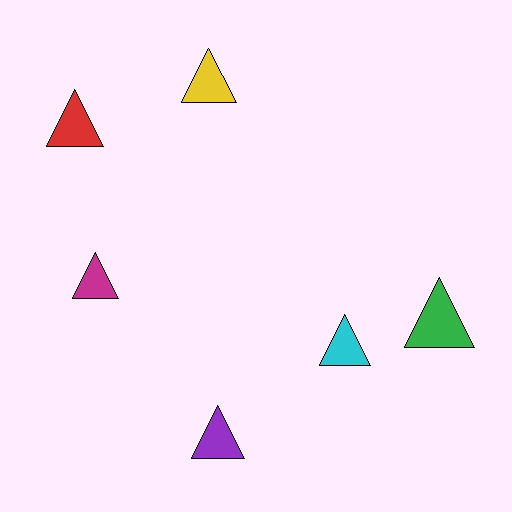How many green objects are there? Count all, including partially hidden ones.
There is 1 green object.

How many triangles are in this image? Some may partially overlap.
There are 6 triangles.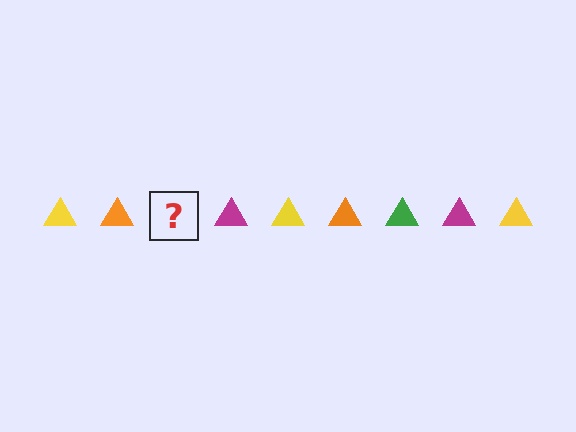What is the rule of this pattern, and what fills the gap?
The rule is that the pattern cycles through yellow, orange, green, magenta triangles. The gap should be filled with a green triangle.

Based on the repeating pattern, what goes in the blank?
The blank should be a green triangle.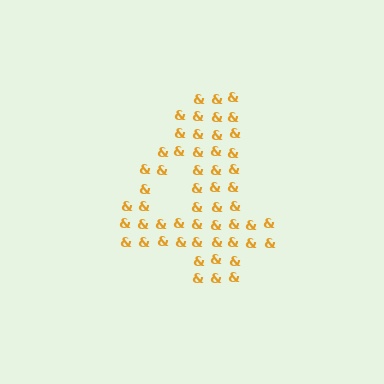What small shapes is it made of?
It is made of small ampersands.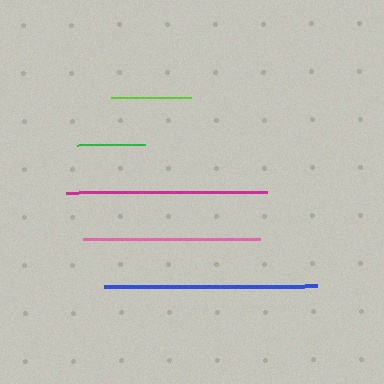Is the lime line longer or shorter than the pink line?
The pink line is longer than the lime line.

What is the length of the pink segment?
The pink segment is approximately 176 pixels long.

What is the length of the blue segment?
The blue segment is approximately 213 pixels long.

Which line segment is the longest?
The blue line is the longest at approximately 213 pixels.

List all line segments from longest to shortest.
From longest to shortest: blue, magenta, pink, lime, green.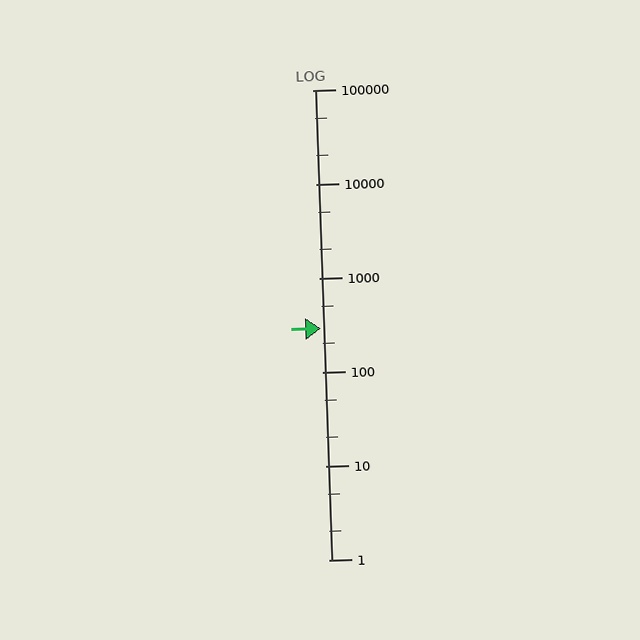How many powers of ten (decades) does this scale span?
The scale spans 5 decades, from 1 to 100000.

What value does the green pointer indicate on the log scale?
The pointer indicates approximately 290.